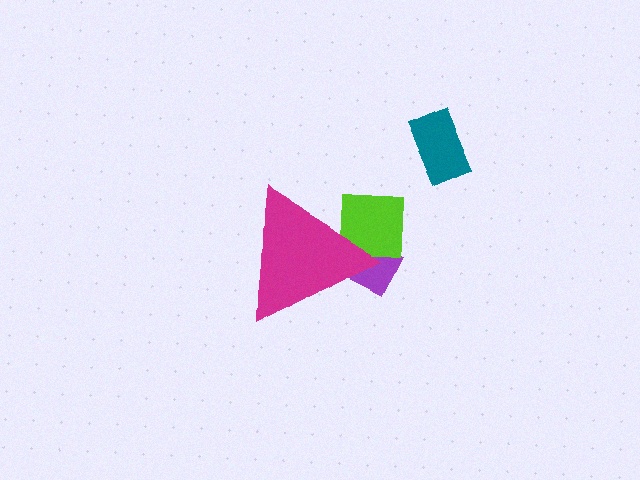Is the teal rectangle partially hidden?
No, the teal rectangle is fully visible.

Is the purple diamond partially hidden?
Yes, the purple diamond is partially hidden behind the magenta triangle.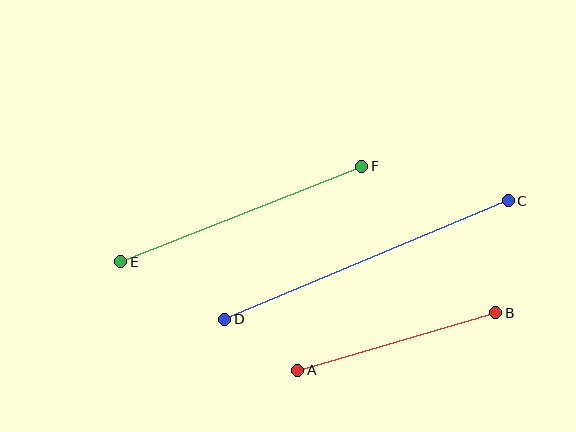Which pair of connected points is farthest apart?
Points C and D are farthest apart.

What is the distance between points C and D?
The distance is approximately 307 pixels.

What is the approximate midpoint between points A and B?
The midpoint is at approximately (397, 342) pixels.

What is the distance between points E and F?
The distance is approximately 260 pixels.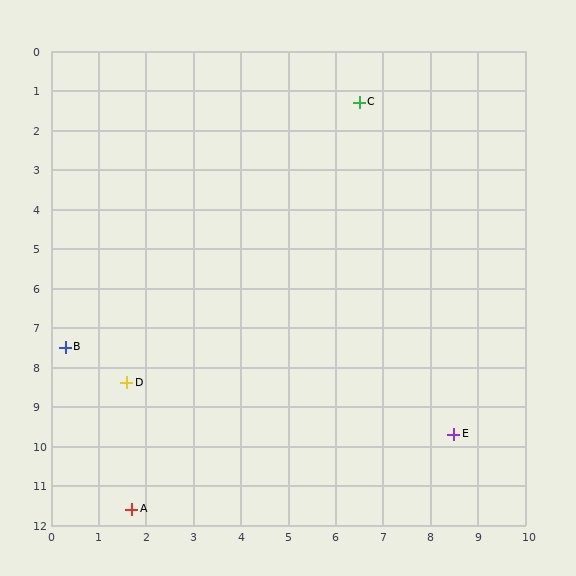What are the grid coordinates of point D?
Point D is at approximately (1.6, 8.4).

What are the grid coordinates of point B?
Point B is at approximately (0.3, 7.5).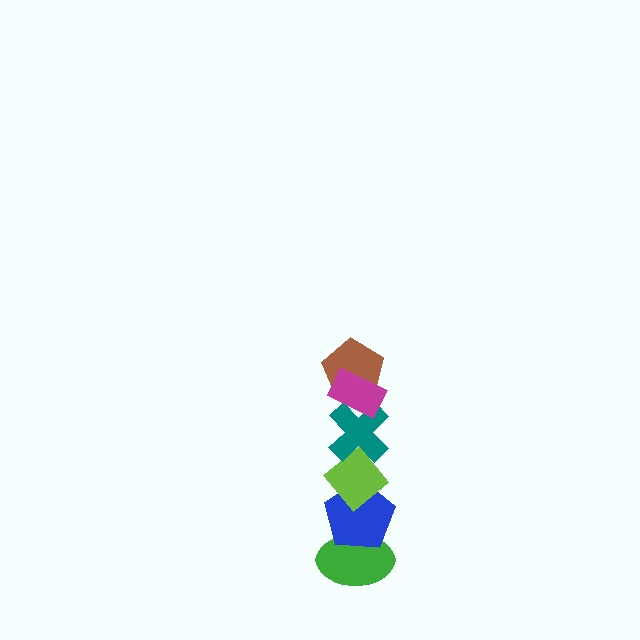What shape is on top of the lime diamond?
The teal cross is on top of the lime diamond.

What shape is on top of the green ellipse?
The blue pentagon is on top of the green ellipse.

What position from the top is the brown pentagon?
The brown pentagon is 2nd from the top.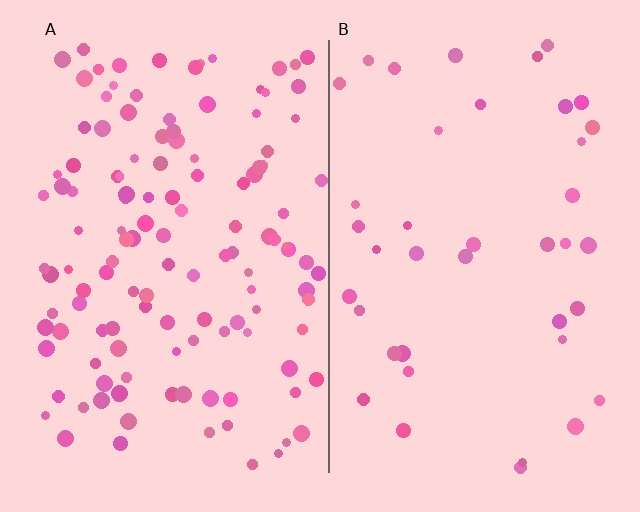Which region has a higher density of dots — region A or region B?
A (the left).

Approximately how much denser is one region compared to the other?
Approximately 3.2× — region A over region B.